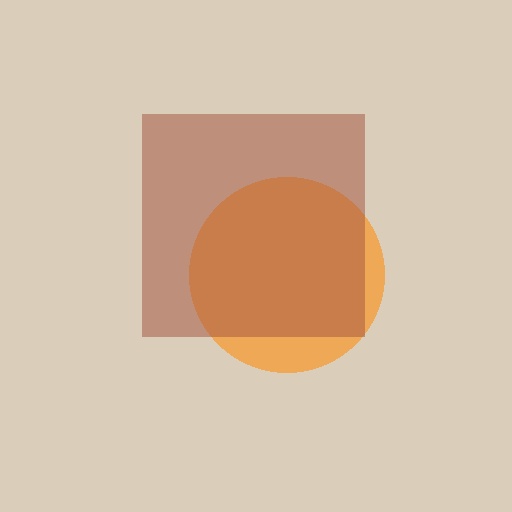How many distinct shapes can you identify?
There are 2 distinct shapes: an orange circle, a brown square.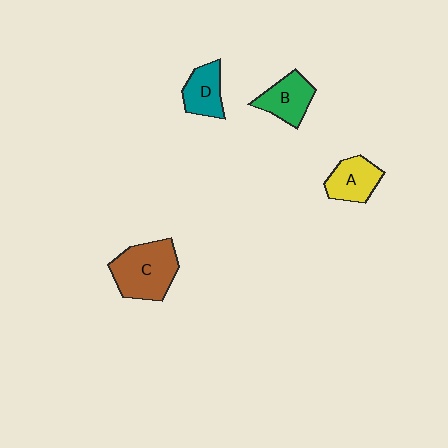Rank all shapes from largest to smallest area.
From largest to smallest: C (brown), B (green), A (yellow), D (teal).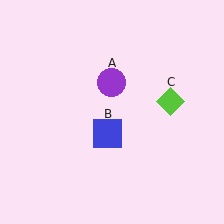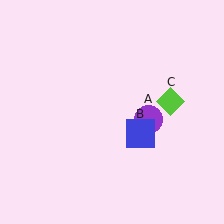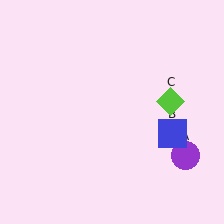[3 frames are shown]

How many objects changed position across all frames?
2 objects changed position: purple circle (object A), blue square (object B).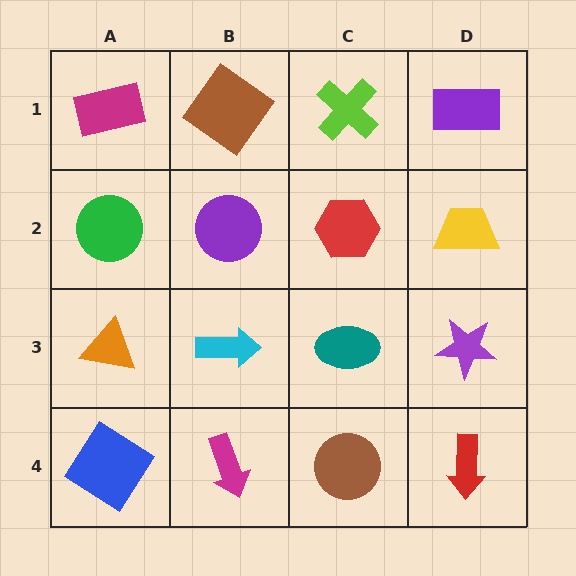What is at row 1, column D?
A purple rectangle.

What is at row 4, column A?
A blue diamond.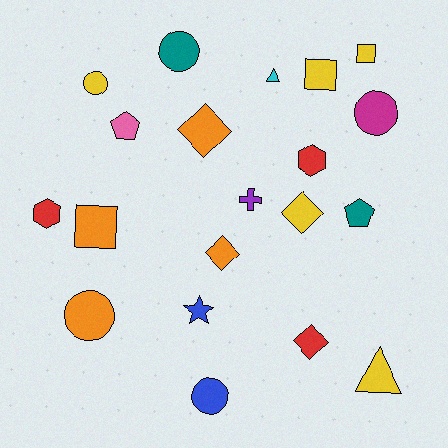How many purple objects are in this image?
There is 1 purple object.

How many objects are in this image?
There are 20 objects.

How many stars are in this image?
There is 1 star.